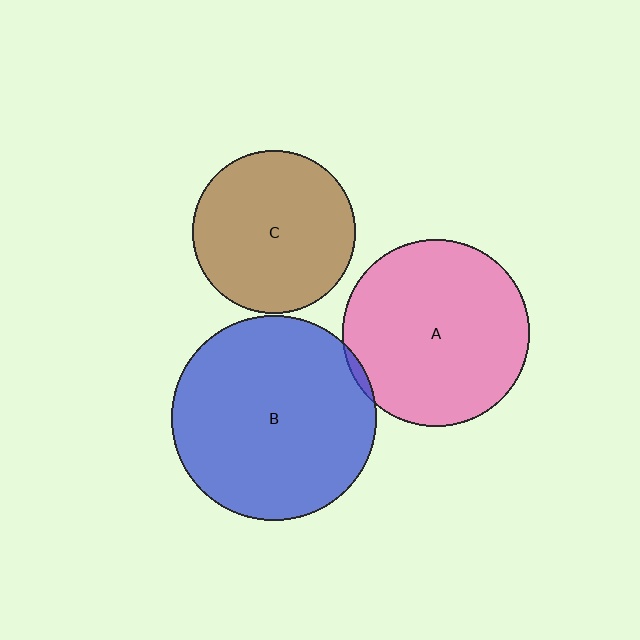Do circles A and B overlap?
Yes.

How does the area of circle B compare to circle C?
Approximately 1.6 times.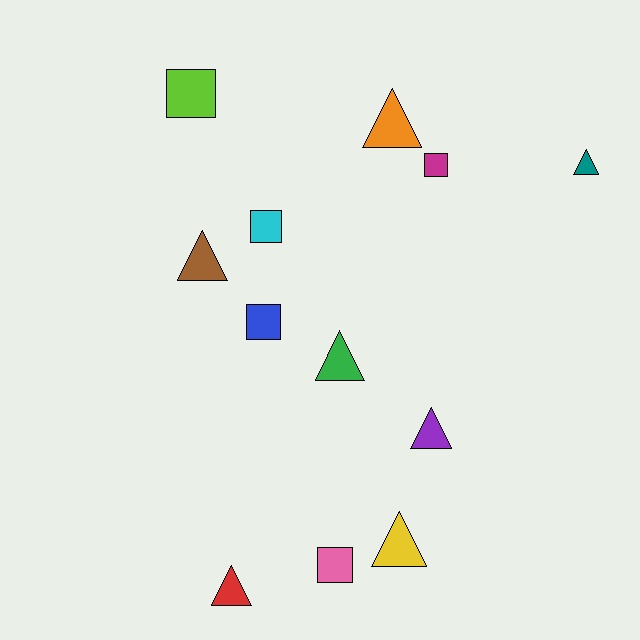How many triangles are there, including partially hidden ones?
There are 7 triangles.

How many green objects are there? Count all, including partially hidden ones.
There is 1 green object.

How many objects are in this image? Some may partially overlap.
There are 12 objects.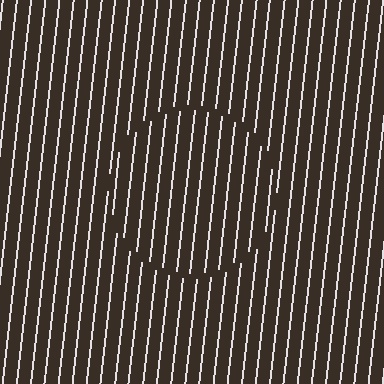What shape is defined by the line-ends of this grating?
An illusory circle. The interior of the shape contains the same grating, shifted by half a period — the contour is defined by the phase discontinuity where line-ends from the inner and outer gratings abut.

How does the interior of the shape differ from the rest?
The interior of the shape contains the same grating, shifted by half a period — the contour is defined by the phase discontinuity where line-ends from the inner and outer gratings abut.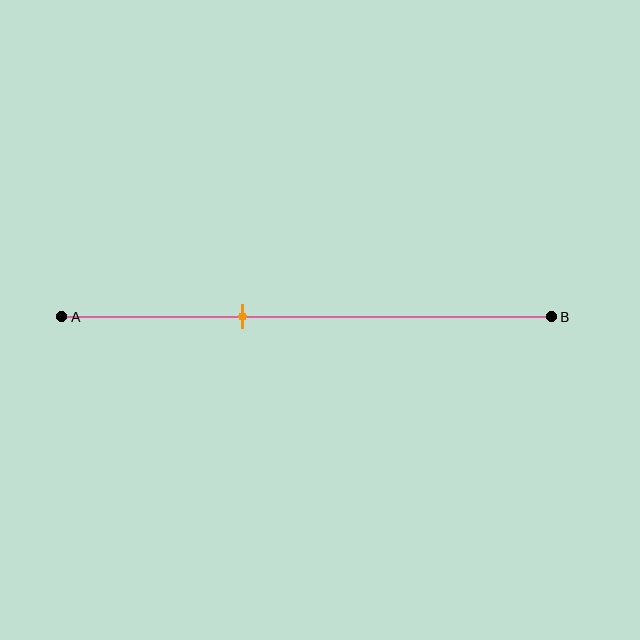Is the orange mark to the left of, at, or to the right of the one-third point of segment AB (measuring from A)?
The orange mark is to the right of the one-third point of segment AB.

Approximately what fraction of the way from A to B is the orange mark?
The orange mark is approximately 35% of the way from A to B.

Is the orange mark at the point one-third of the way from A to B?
No, the mark is at about 35% from A, not at the 33% one-third point.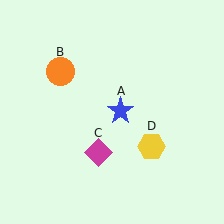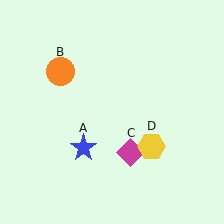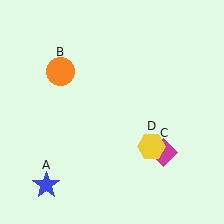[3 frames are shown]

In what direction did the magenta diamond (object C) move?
The magenta diamond (object C) moved right.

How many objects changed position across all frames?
2 objects changed position: blue star (object A), magenta diamond (object C).